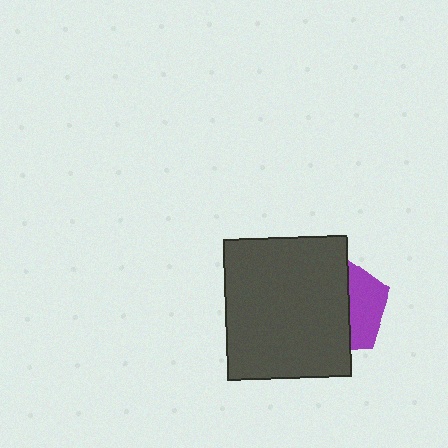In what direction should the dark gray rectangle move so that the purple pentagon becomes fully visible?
The dark gray rectangle should move left. That is the shortest direction to clear the overlap and leave the purple pentagon fully visible.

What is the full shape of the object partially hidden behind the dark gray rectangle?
The partially hidden object is a purple pentagon.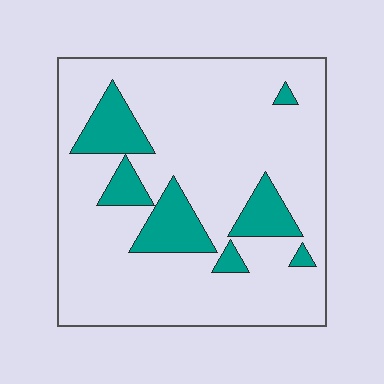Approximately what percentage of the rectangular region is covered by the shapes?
Approximately 15%.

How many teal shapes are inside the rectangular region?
7.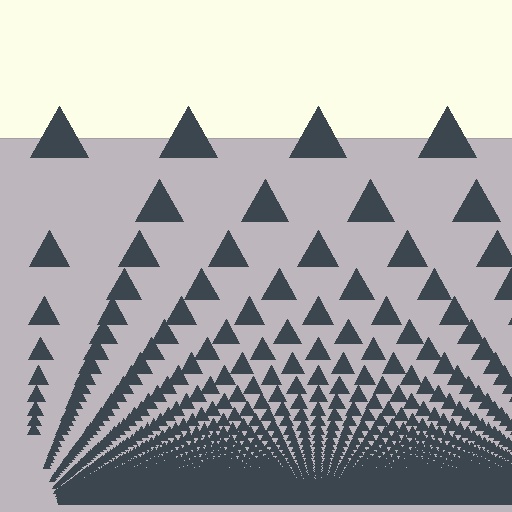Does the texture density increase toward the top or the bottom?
Density increases toward the bottom.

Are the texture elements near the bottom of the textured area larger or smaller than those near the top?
Smaller. The gradient is inverted — elements near the bottom are smaller and denser.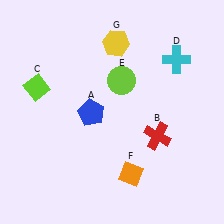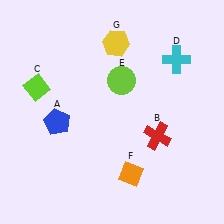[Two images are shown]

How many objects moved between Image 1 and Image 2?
1 object moved between the two images.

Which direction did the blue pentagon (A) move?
The blue pentagon (A) moved left.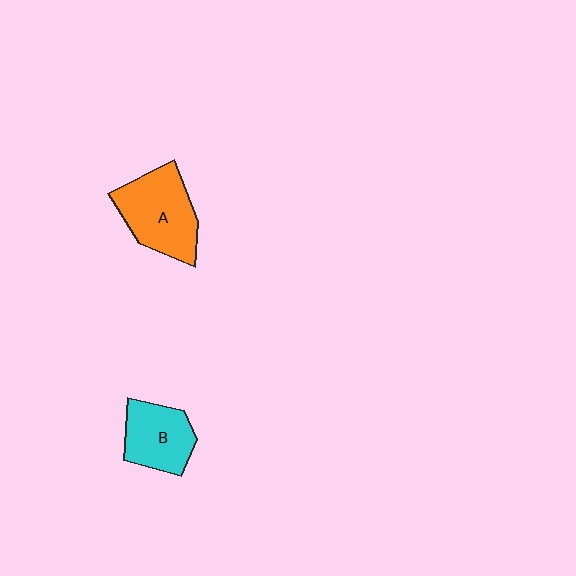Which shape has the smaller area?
Shape B (cyan).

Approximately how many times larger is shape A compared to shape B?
Approximately 1.3 times.